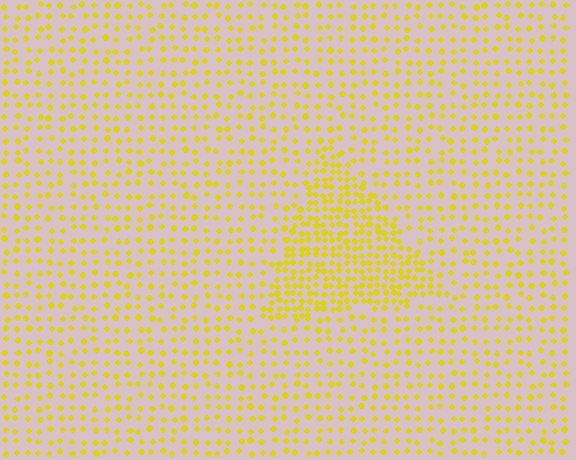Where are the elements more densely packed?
The elements are more densely packed inside the triangle boundary.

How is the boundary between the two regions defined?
The boundary is defined by a change in element density (approximately 2.1x ratio). All elements are the same color, size, and shape.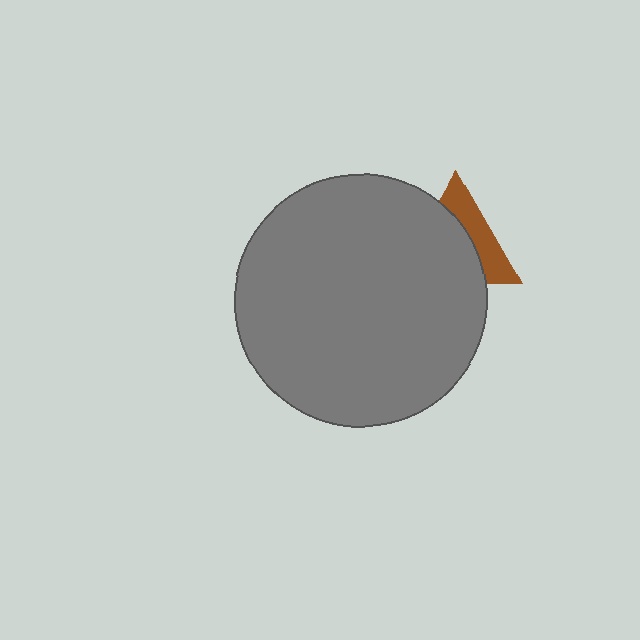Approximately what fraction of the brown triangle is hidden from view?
Roughly 62% of the brown triangle is hidden behind the gray circle.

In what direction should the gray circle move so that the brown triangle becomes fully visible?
The gray circle should move left. That is the shortest direction to clear the overlap and leave the brown triangle fully visible.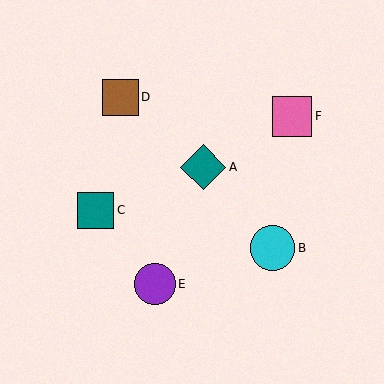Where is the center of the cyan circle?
The center of the cyan circle is at (272, 248).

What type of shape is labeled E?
Shape E is a purple circle.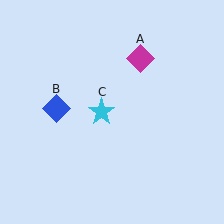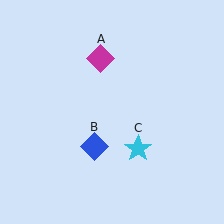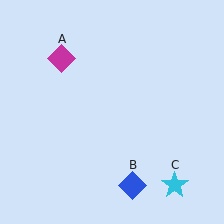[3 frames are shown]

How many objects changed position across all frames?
3 objects changed position: magenta diamond (object A), blue diamond (object B), cyan star (object C).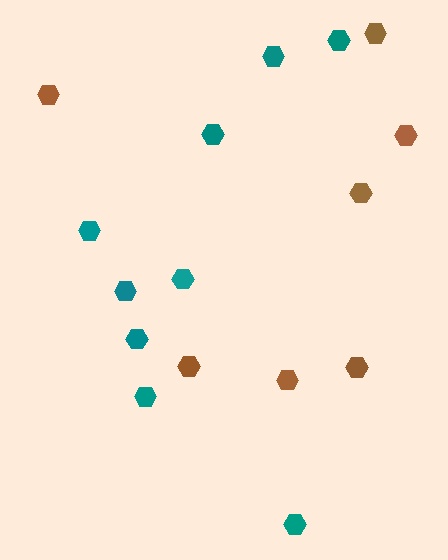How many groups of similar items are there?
There are 2 groups: one group of teal hexagons (9) and one group of brown hexagons (7).